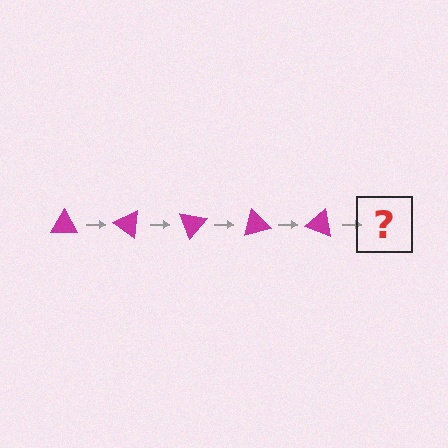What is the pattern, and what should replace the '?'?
The pattern is that the triangle rotates 35 degrees each step. The '?' should be a magenta triangle rotated 175 degrees.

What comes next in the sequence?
The next element should be a magenta triangle rotated 175 degrees.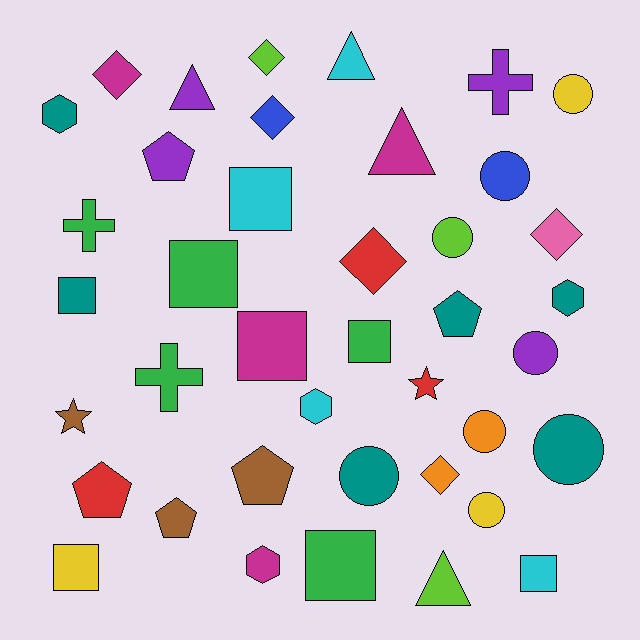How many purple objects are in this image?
There are 4 purple objects.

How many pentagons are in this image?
There are 5 pentagons.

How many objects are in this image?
There are 40 objects.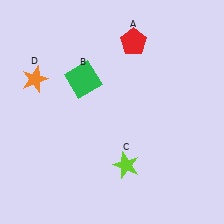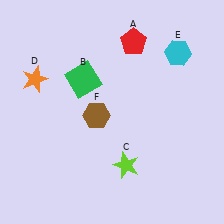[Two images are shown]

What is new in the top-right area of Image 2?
A cyan hexagon (E) was added in the top-right area of Image 2.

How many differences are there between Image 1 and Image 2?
There are 2 differences between the two images.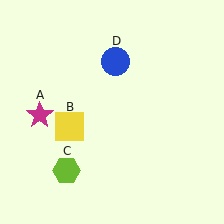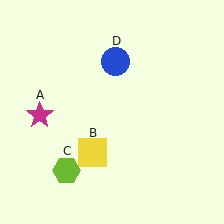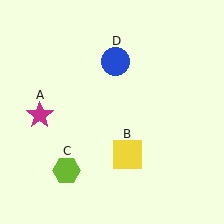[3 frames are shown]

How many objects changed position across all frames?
1 object changed position: yellow square (object B).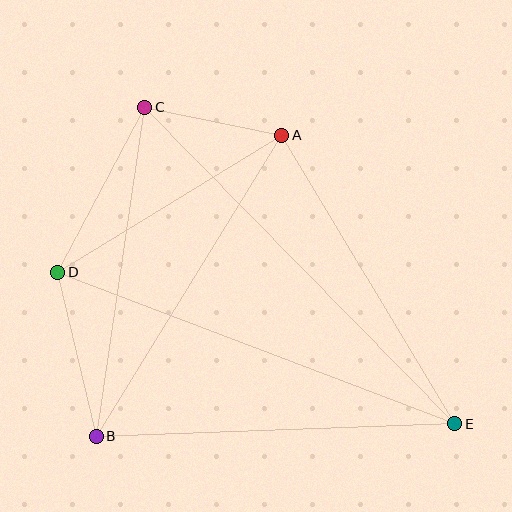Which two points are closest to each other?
Points A and C are closest to each other.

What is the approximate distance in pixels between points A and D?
The distance between A and D is approximately 262 pixels.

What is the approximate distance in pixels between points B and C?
The distance between B and C is approximately 332 pixels.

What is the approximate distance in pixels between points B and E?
The distance between B and E is approximately 359 pixels.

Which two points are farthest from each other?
Points C and E are farthest from each other.